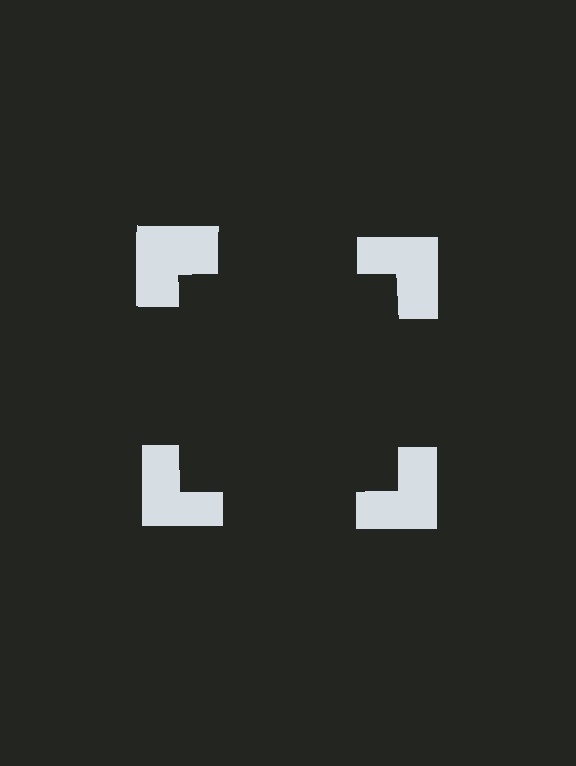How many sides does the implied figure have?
4 sides.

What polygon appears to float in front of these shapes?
An illusory square — its edges are inferred from the aligned wedge cuts in the notched squares, not physically drawn.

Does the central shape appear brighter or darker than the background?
It typically appears slightly darker than the background, even though no actual brightness change is drawn.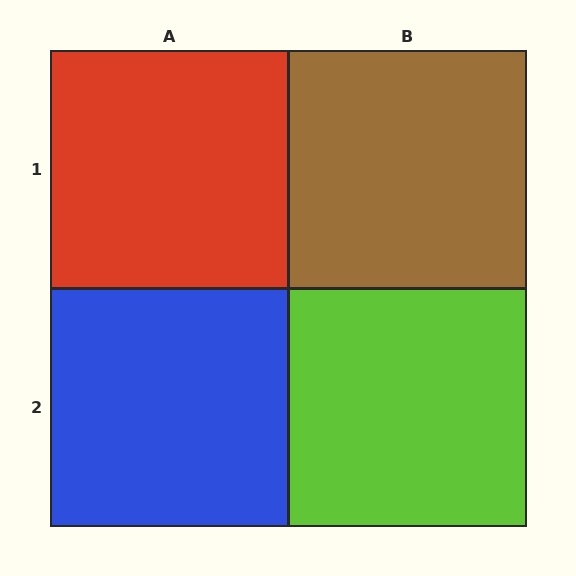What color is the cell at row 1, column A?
Red.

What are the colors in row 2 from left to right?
Blue, lime.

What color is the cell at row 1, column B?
Brown.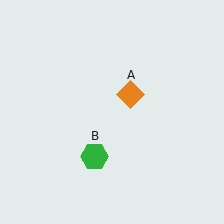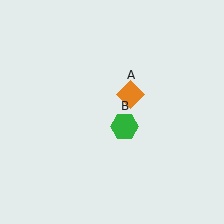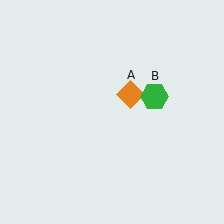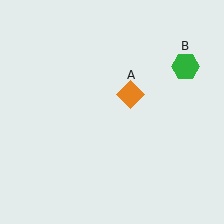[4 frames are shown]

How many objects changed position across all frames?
1 object changed position: green hexagon (object B).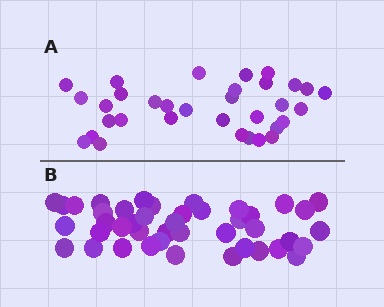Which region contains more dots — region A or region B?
Region B (the bottom region) has more dots.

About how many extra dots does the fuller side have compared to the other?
Region B has roughly 10 or so more dots than region A.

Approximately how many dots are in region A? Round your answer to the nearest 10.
About 30 dots. (The exact count is 33, which rounds to 30.)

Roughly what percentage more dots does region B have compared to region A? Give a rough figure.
About 30% more.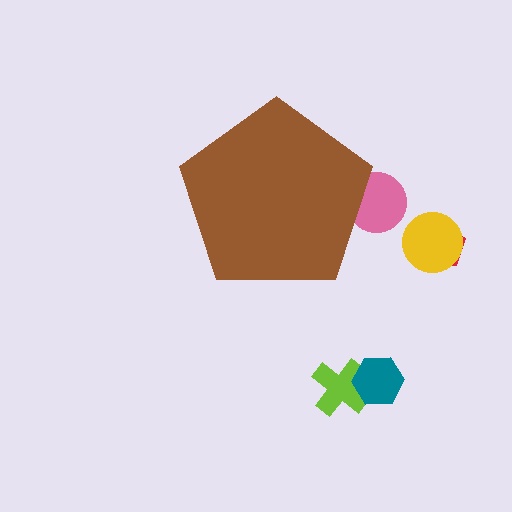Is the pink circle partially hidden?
Yes, the pink circle is partially hidden behind the brown pentagon.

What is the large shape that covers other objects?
A brown pentagon.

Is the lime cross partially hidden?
No, the lime cross is fully visible.